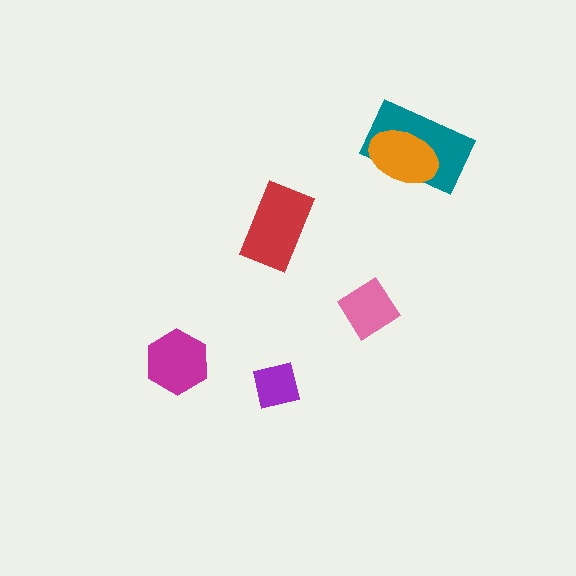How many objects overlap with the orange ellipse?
1 object overlaps with the orange ellipse.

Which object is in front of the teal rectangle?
The orange ellipse is in front of the teal rectangle.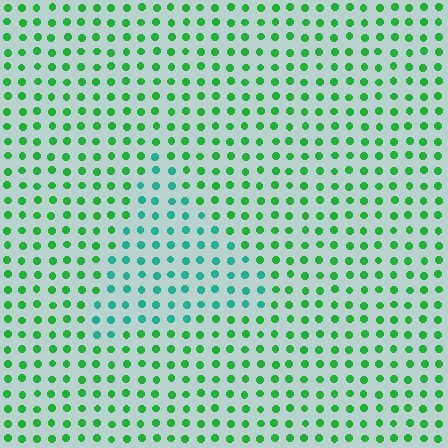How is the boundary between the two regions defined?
The boundary is defined purely by a slight shift in hue (about 38 degrees). Spacing, size, and orientation are identical on both sides.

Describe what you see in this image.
The image is filled with small green elements in a uniform arrangement. A triangle-shaped region is visible where the elements are tinted to a slightly different hue, forming a subtle color boundary.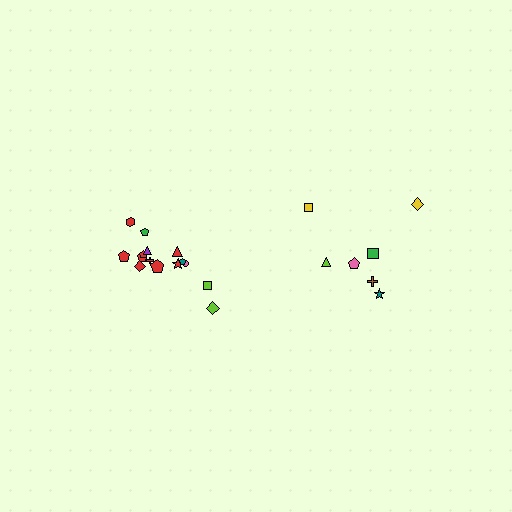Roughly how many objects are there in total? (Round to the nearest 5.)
Roughly 20 objects in total.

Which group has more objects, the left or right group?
The left group.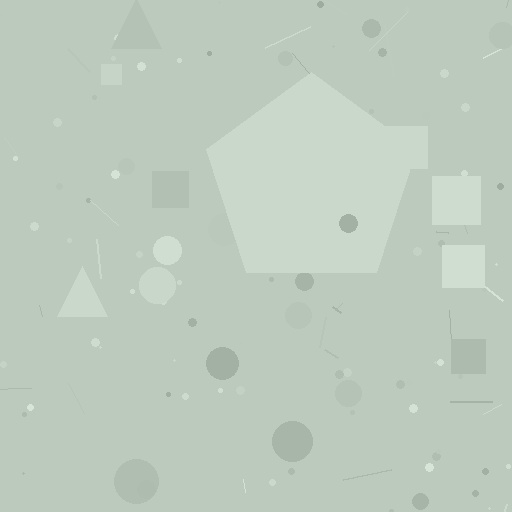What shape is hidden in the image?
A pentagon is hidden in the image.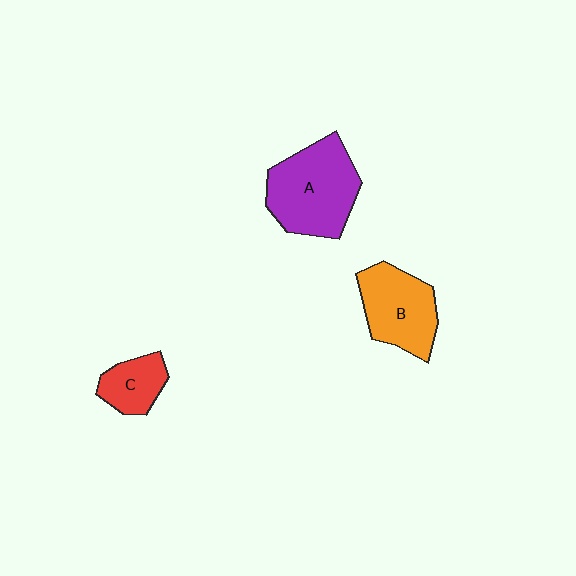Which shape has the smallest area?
Shape C (red).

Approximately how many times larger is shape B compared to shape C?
Approximately 1.8 times.